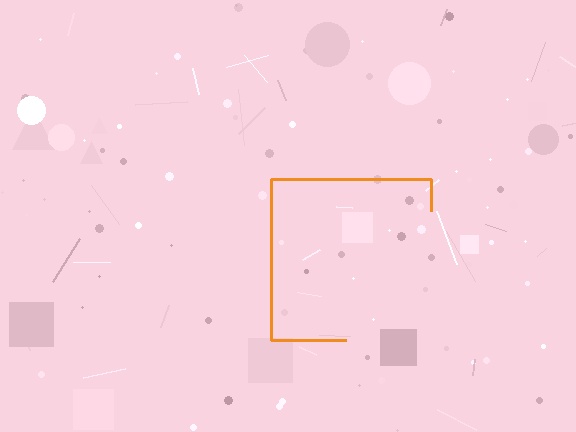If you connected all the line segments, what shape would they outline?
They would outline a square.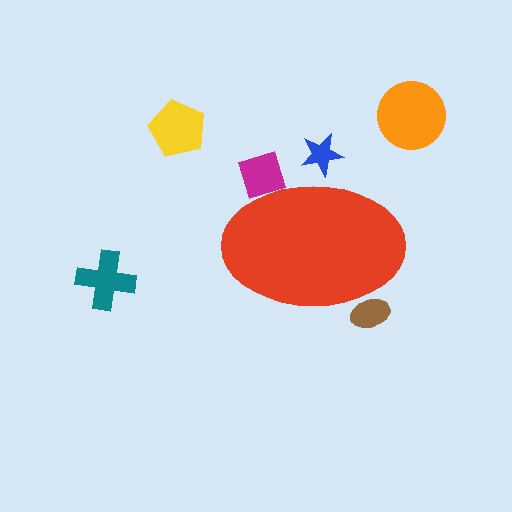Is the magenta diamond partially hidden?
Yes, the magenta diamond is partially hidden behind the red ellipse.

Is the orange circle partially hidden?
No, the orange circle is fully visible.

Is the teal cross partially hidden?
No, the teal cross is fully visible.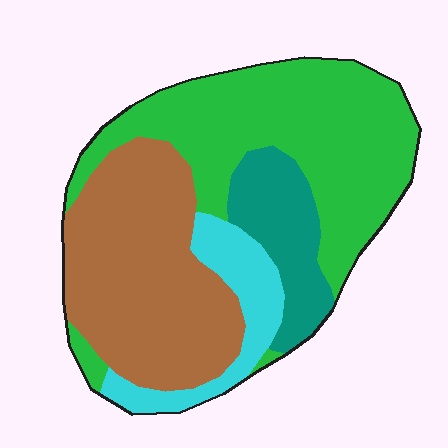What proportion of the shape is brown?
Brown covers 35% of the shape.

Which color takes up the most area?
Green, at roughly 40%.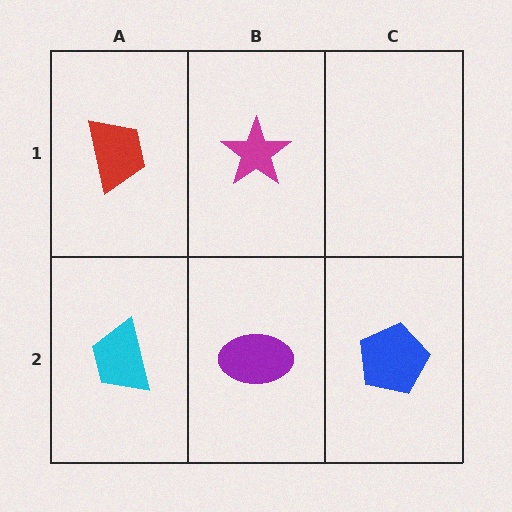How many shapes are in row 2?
3 shapes.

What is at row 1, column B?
A magenta star.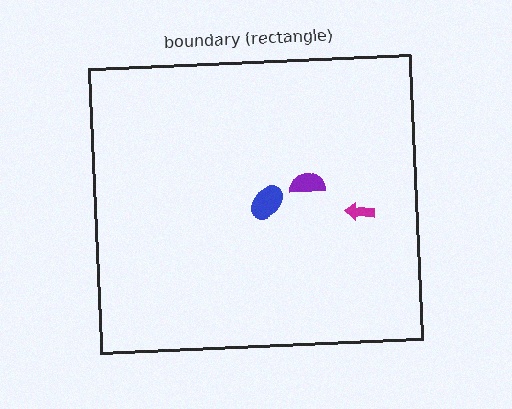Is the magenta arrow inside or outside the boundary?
Inside.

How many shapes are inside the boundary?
3 inside, 0 outside.